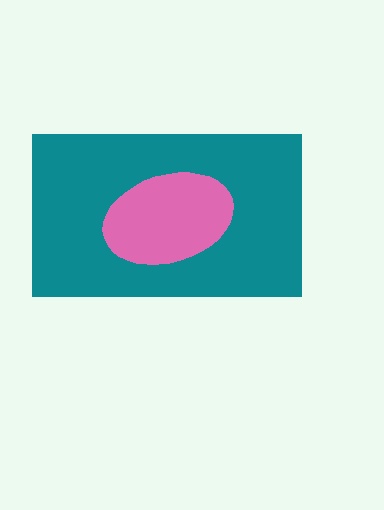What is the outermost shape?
The teal rectangle.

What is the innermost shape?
The pink ellipse.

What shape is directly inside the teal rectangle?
The pink ellipse.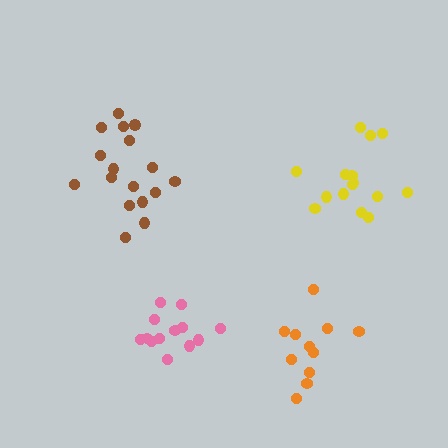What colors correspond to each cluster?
The clusters are colored: pink, brown, yellow, orange.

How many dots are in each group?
Group 1: 13 dots, Group 2: 17 dots, Group 3: 15 dots, Group 4: 11 dots (56 total).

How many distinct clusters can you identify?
There are 4 distinct clusters.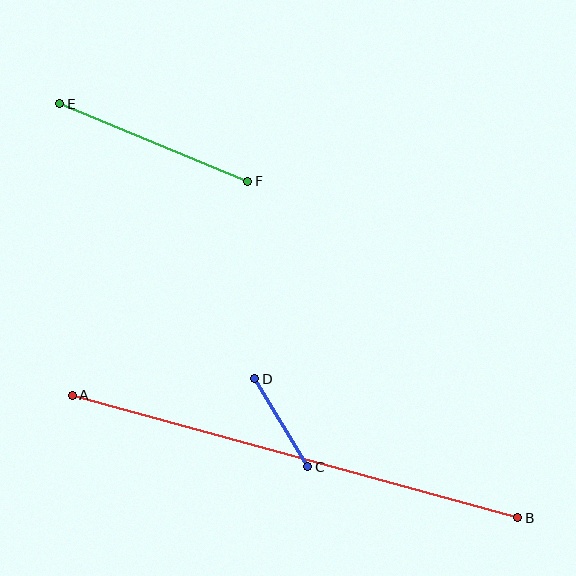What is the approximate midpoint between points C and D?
The midpoint is at approximately (281, 423) pixels.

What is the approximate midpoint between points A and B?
The midpoint is at approximately (295, 457) pixels.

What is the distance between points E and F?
The distance is approximately 203 pixels.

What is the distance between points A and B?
The distance is approximately 462 pixels.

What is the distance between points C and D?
The distance is approximately 102 pixels.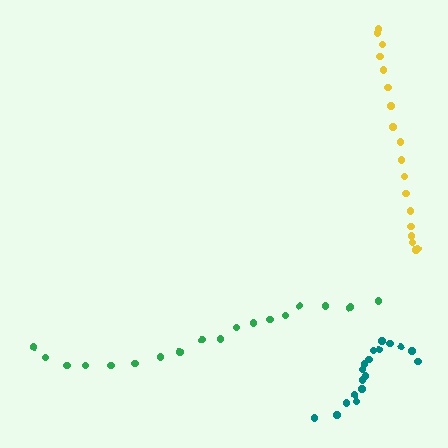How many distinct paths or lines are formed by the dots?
There are 3 distinct paths.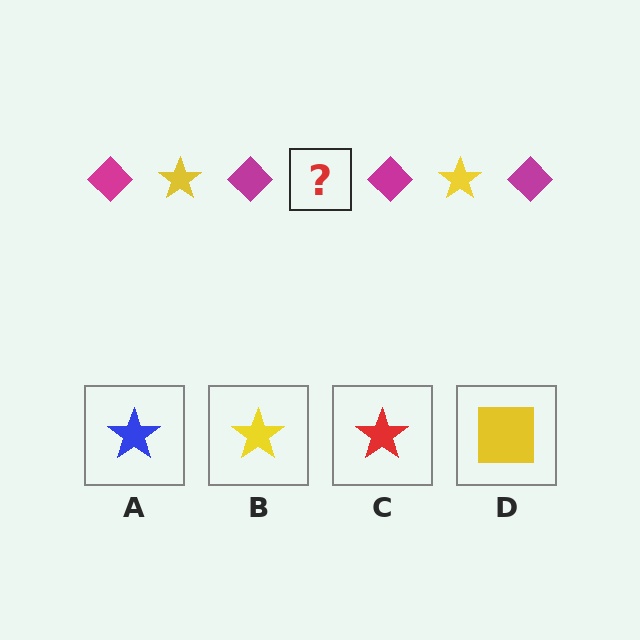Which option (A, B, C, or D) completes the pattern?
B.